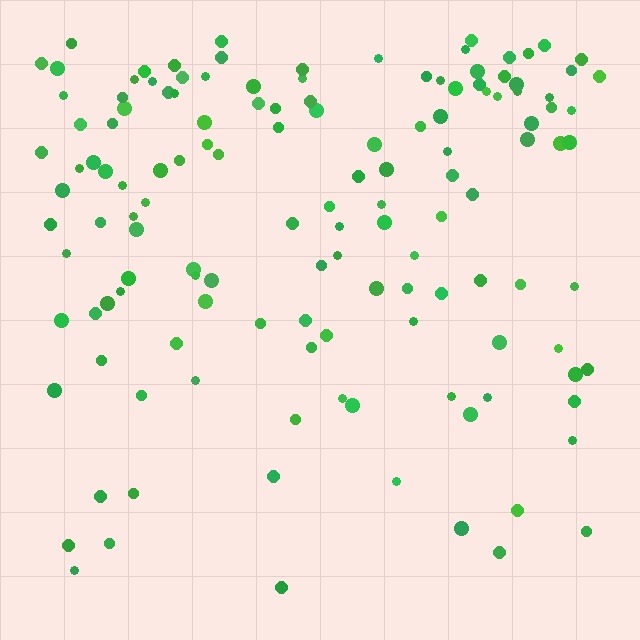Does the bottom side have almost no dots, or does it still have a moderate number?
Still a moderate number, just noticeably fewer than the top.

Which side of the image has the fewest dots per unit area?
The bottom.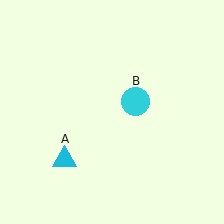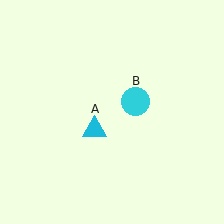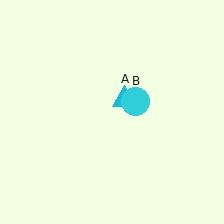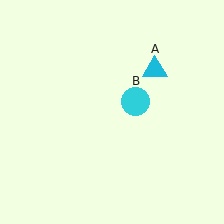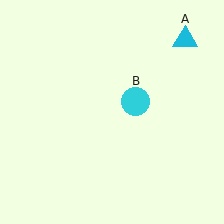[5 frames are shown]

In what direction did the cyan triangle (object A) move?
The cyan triangle (object A) moved up and to the right.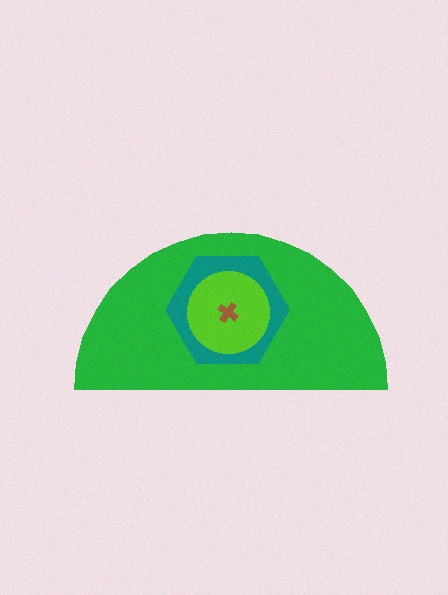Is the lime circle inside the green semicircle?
Yes.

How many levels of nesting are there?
4.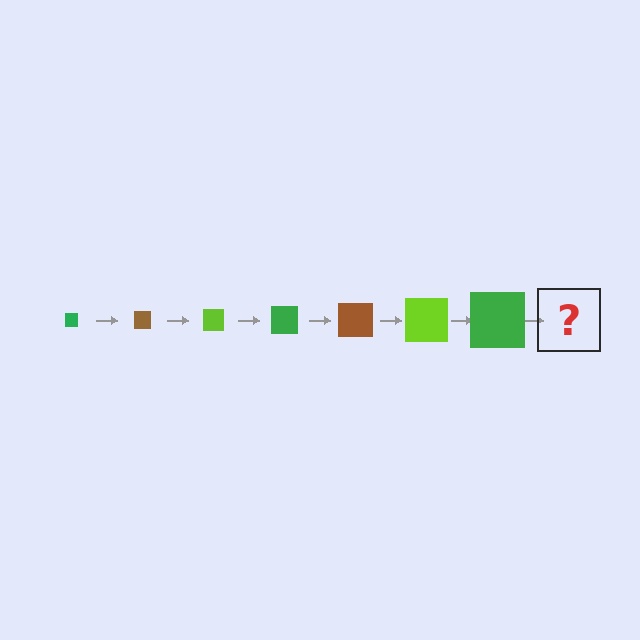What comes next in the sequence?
The next element should be a brown square, larger than the previous one.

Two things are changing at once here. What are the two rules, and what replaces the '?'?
The two rules are that the square grows larger each step and the color cycles through green, brown, and lime. The '?' should be a brown square, larger than the previous one.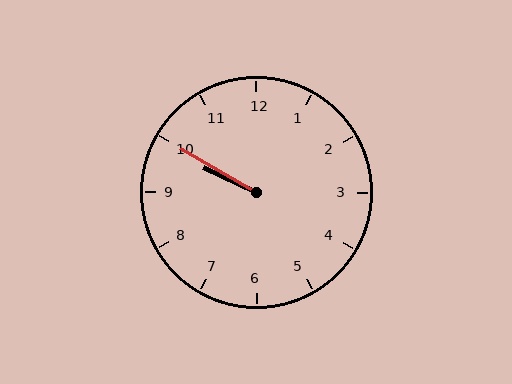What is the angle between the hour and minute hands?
Approximately 5 degrees.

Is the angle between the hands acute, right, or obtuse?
It is acute.